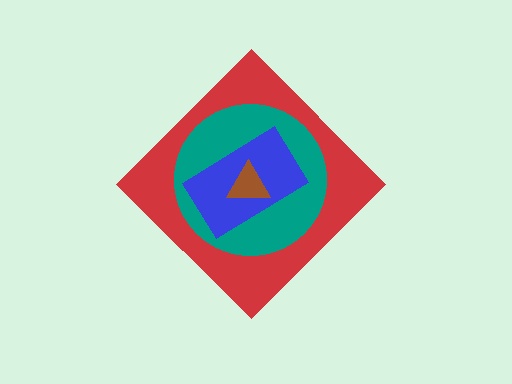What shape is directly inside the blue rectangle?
The brown triangle.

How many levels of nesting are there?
4.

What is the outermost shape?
The red diamond.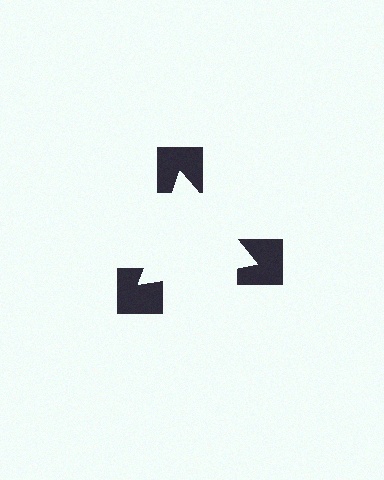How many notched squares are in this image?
There are 3 — one at each vertex of the illusory triangle.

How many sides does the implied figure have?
3 sides.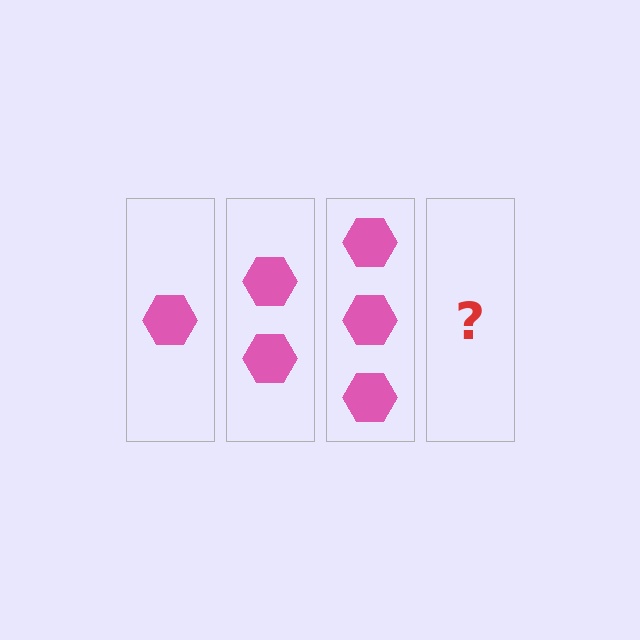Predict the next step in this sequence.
The next step is 4 hexagons.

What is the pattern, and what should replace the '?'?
The pattern is that each step adds one more hexagon. The '?' should be 4 hexagons.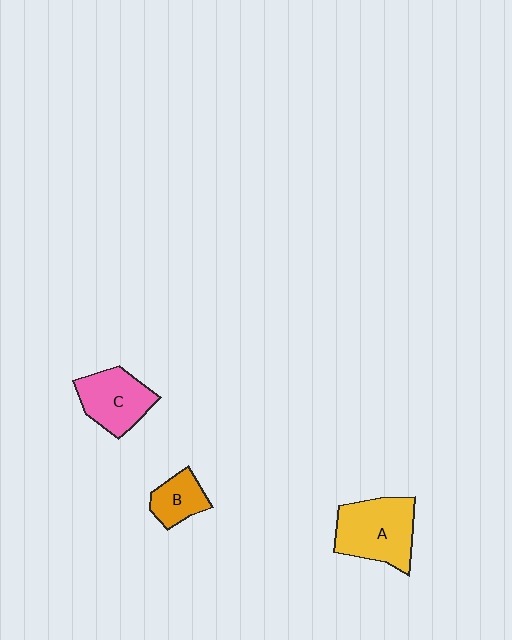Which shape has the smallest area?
Shape B (orange).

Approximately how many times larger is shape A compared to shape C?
Approximately 1.3 times.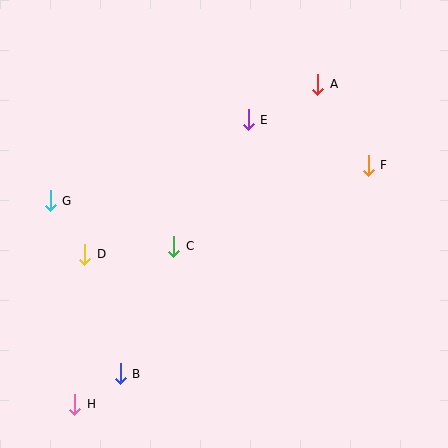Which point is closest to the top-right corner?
Point A is closest to the top-right corner.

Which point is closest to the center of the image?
Point C at (174, 246) is closest to the center.